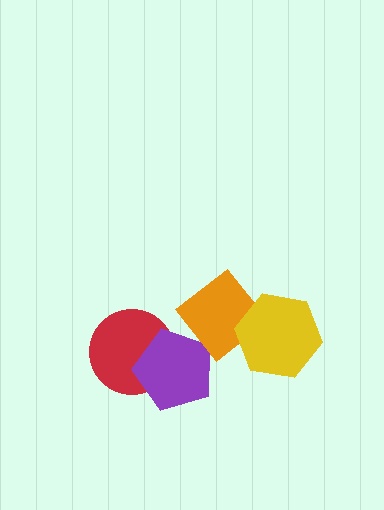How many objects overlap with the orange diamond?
2 objects overlap with the orange diamond.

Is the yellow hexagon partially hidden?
No, no other shape covers it.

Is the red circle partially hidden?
Yes, it is partially covered by another shape.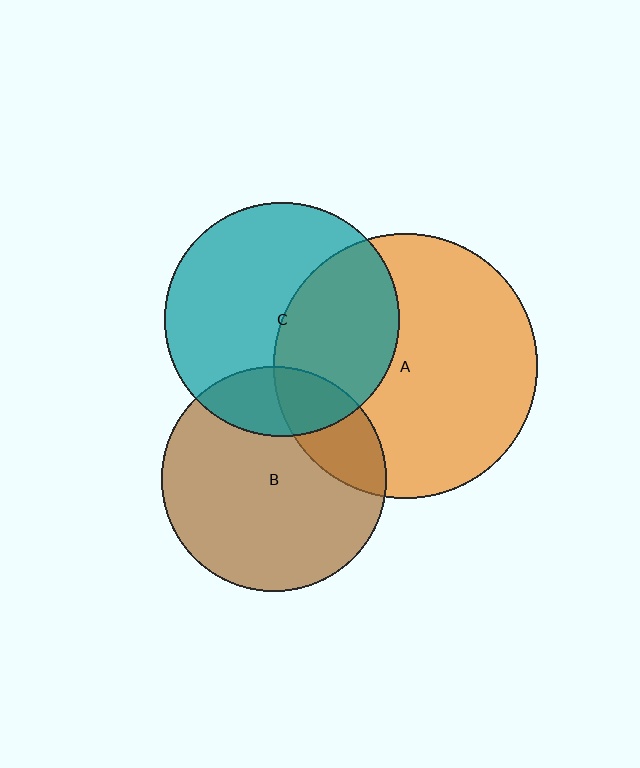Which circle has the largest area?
Circle A (orange).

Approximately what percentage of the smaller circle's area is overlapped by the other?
Approximately 20%.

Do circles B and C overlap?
Yes.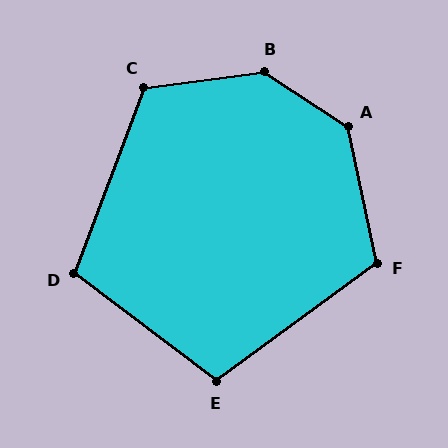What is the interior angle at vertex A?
Approximately 135 degrees (obtuse).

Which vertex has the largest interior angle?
B, at approximately 139 degrees.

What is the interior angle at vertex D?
Approximately 107 degrees (obtuse).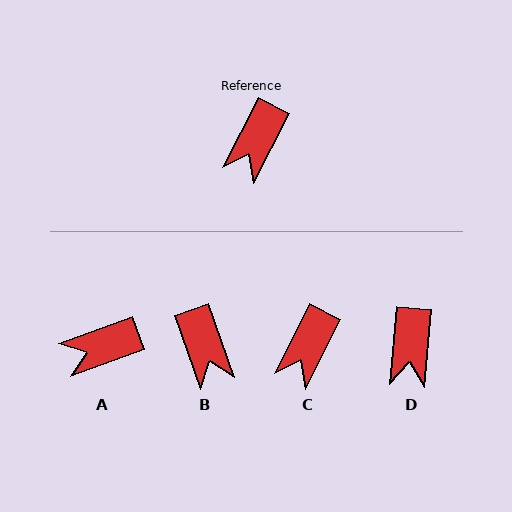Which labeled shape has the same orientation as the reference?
C.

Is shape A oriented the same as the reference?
No, it is off by about 42 degrees.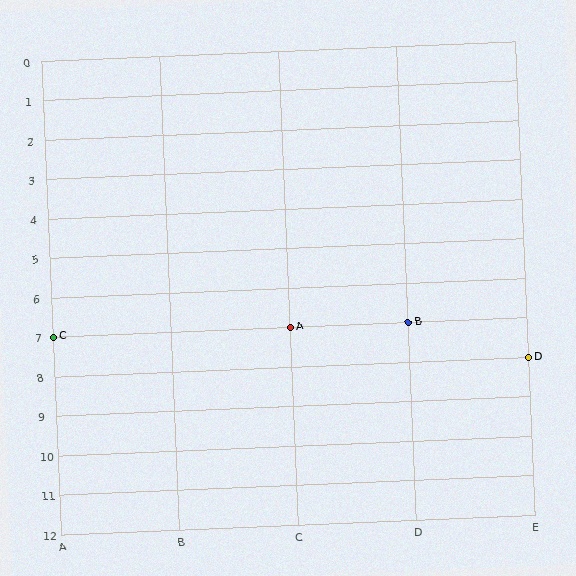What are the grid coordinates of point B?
Point B is at grid coordinates (D, 7).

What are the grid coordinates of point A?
Point A is at grid coordinates (C, 7).